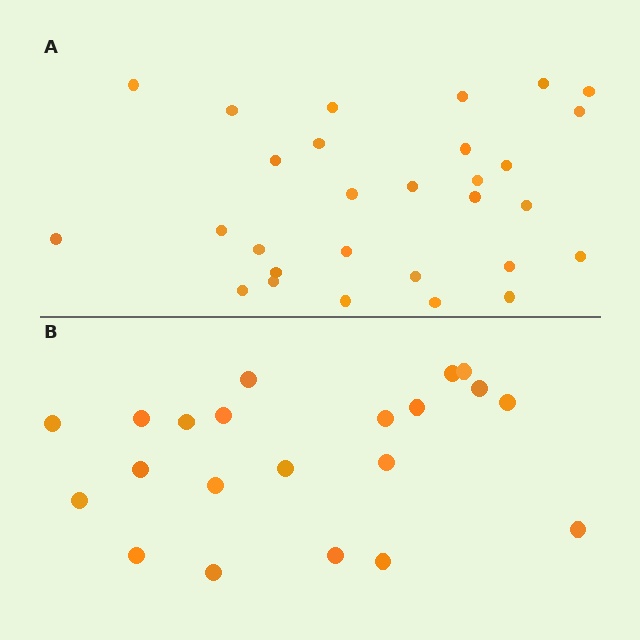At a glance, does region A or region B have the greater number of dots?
Region A (the top region) has more dots.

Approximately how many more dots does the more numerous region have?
Region A has roughly 8 or so more dots than region B.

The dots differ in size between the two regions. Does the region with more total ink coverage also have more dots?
No. Region B has more total ink coverage because its dots are larger, but region A actually contains more individual dots. Total area can be misleading — the number of items is what matters here.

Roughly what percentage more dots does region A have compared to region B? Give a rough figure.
About 40% more.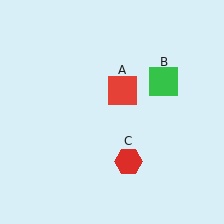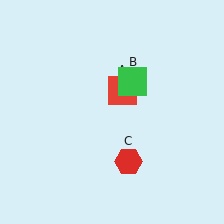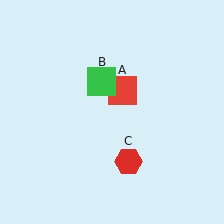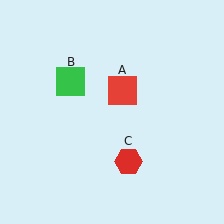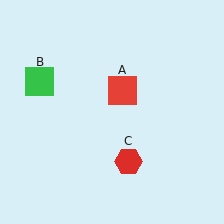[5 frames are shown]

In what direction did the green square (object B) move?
The green square (object B) moved left.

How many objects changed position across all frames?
1 object changed position: green square (object B).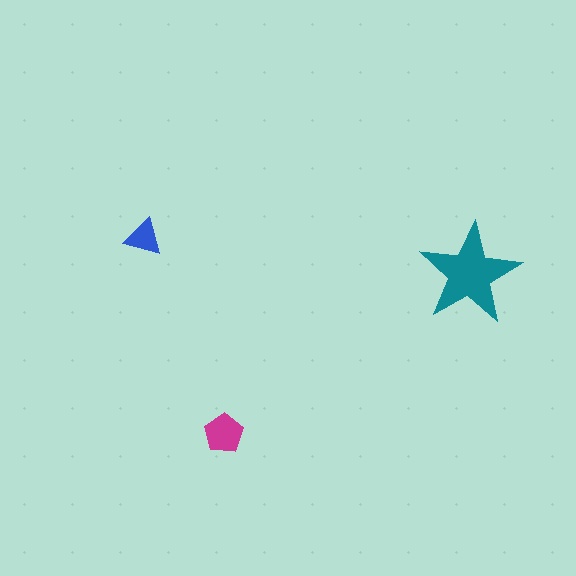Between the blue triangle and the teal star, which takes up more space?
The teal star.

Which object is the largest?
The teal star.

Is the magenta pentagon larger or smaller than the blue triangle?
Larger.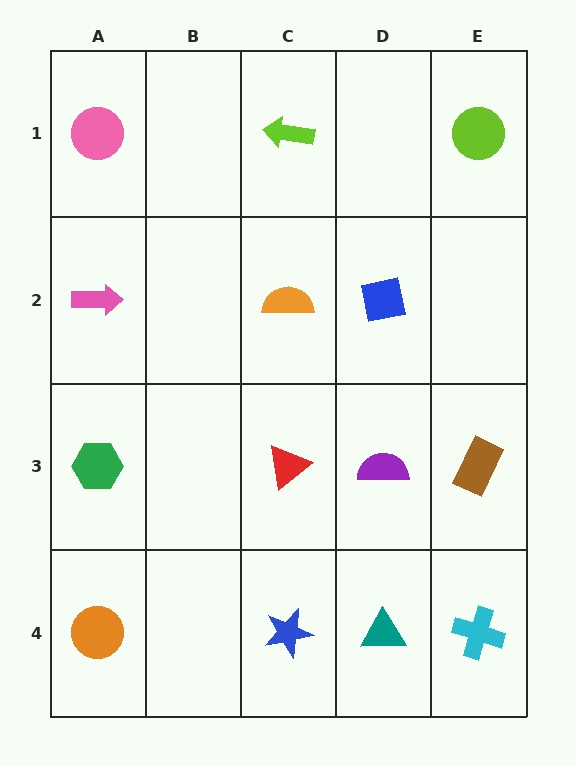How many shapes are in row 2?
3 shapes.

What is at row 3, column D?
A purple semicircle.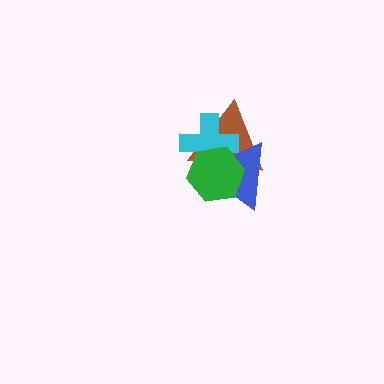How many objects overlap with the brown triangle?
3 objects overlap with the brown triangle.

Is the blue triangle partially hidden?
Yes, it is partially covered by another shape.